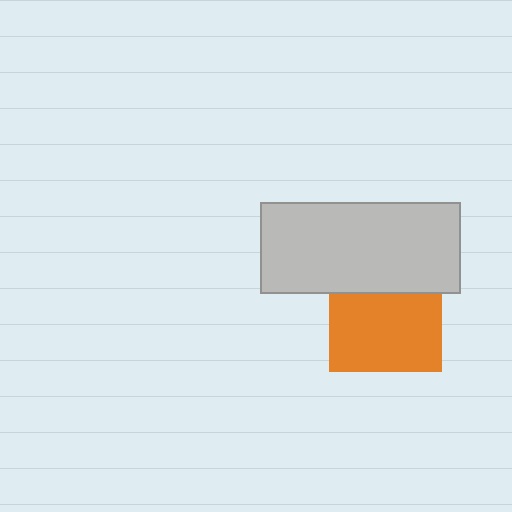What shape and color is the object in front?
The object in front is a light gray rectangle.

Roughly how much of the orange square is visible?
Most of it is visible (roughly 68%).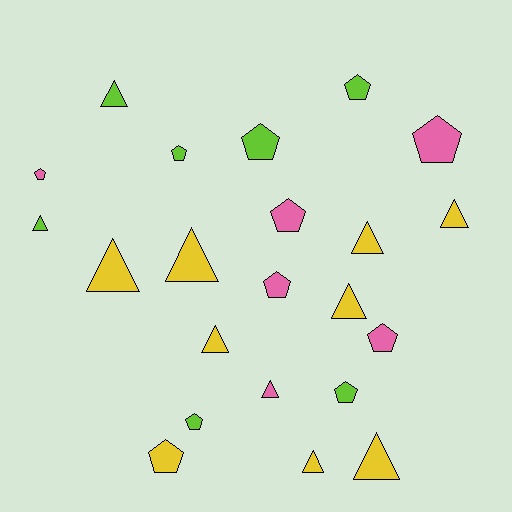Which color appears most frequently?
Yellow, with 9 objects.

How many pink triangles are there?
There is 1 pink triangle.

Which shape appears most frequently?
Pentagon, with 11 objects.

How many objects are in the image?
There are 22 objects.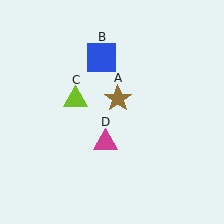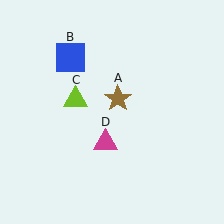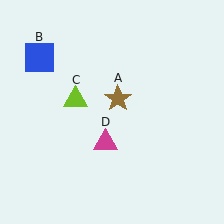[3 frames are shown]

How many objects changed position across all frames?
1 object changed position: blue square (object B).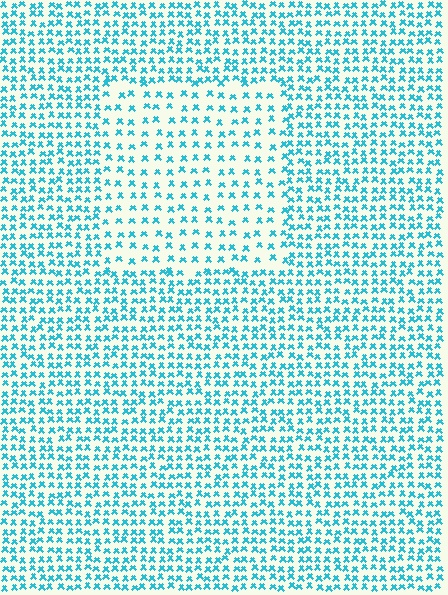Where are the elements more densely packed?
The elements are more densely packed outside the rectangle boundary.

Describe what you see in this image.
The image contains small cyan elements arranged at two different densities. A rectangle-shaped region is visible where the elements are less densely packed than the surrounding area.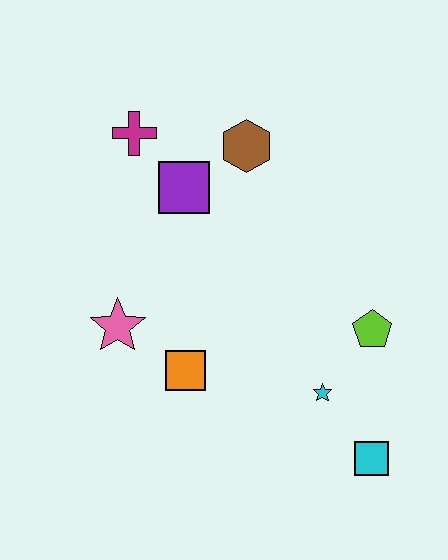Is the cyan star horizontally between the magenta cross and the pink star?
No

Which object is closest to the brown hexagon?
The purple square is closest to the brown hexagon.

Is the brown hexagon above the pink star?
Yes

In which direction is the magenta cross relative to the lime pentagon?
The magenta cross is to the left of the lime pentagon.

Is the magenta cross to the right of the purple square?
No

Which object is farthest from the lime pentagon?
The magenta cross is farthest from the lime pentagon.